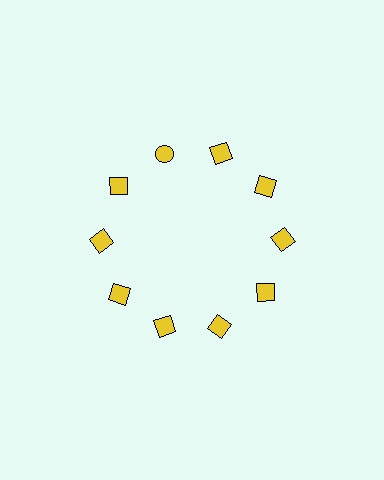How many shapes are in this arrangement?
There are 10 shapes arranged in a ring pattern.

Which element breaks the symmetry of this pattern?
The yellow circle at roughly the 11 o'clock position breaks the symmetry. All other shapes are yellow squares.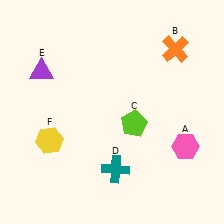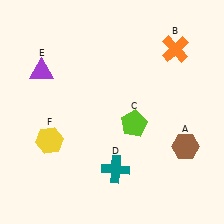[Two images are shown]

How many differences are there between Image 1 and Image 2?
There is 1 difference between the two images.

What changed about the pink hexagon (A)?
In Image 1, A is pink. In Image 2, it changed to brown.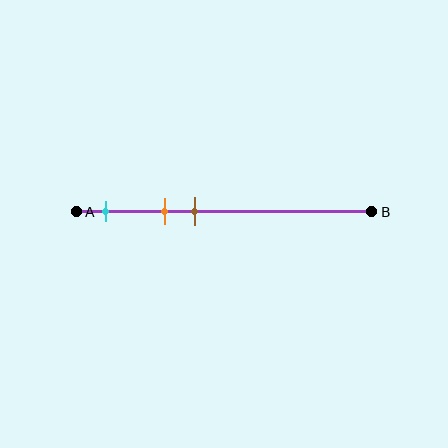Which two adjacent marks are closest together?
The orange and brown marks are the closest adjacent pair.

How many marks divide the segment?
There are 3 marks dividing the segment.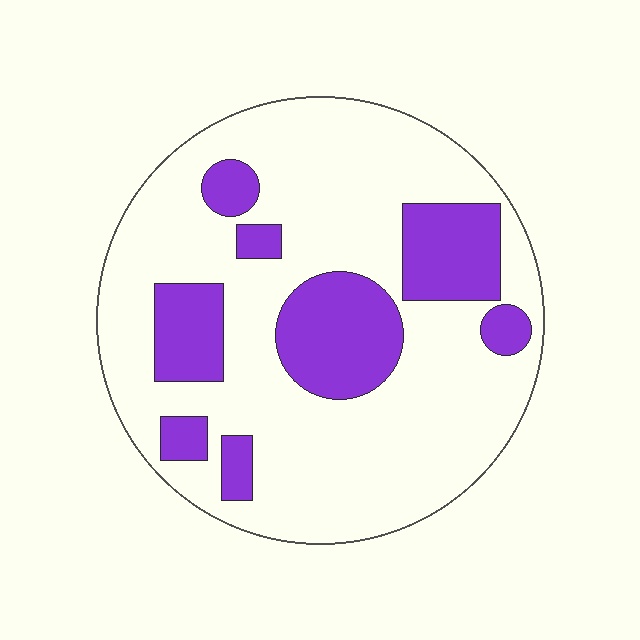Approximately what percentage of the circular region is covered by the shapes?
Approximately 25%.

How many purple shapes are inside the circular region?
8.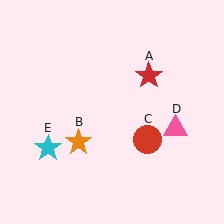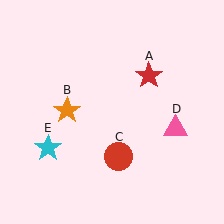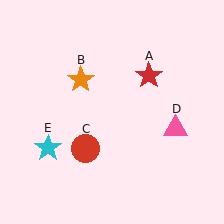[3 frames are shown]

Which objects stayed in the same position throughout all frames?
Red star (object A) and pink triangle (object D) and cyan star (object E) remained stationary.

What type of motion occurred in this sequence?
The orange star (object B), red circle (object C) rotated clockwise around the center of the scene.